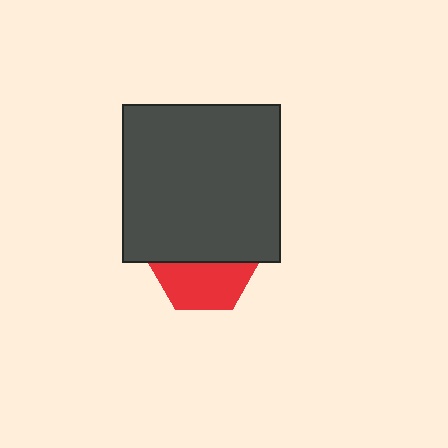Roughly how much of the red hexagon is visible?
About half of it is visible (roughly 45%).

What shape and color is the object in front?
The object in front is a dark gray square.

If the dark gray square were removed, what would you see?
You would see the complete red hexagon.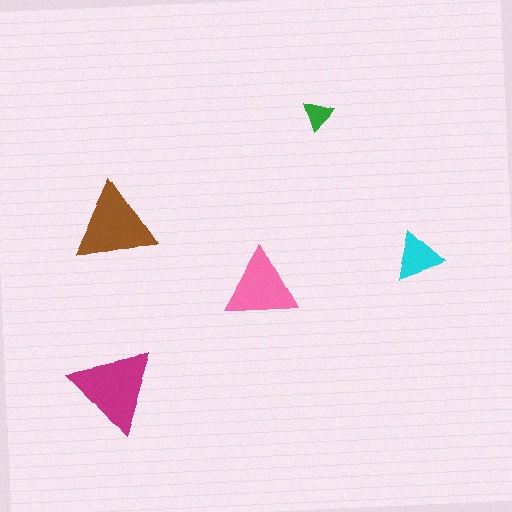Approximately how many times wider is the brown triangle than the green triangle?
About 2.5 times wider.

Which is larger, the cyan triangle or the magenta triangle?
The magenta one.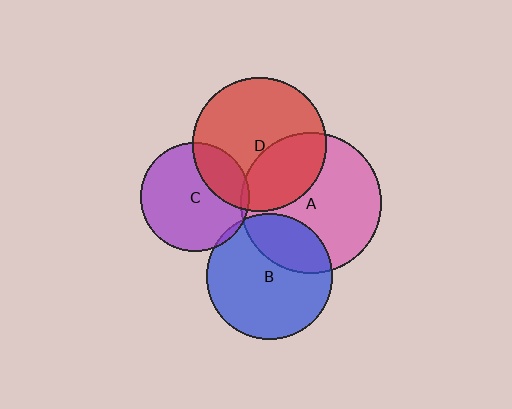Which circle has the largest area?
Circle A (pink).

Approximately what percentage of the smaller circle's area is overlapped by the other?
Approximately 30%.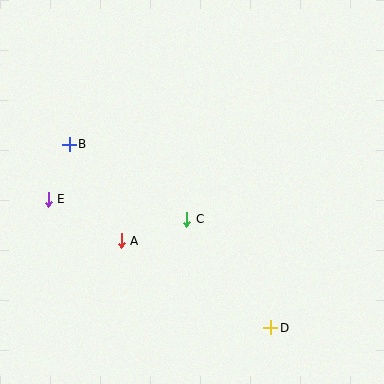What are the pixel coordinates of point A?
Point A is at (121, 241).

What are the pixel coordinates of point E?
Point E is at (48, 199).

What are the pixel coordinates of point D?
Point D is at (271, 328).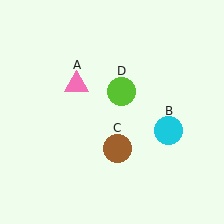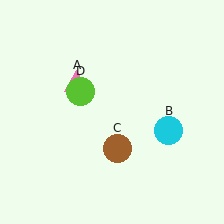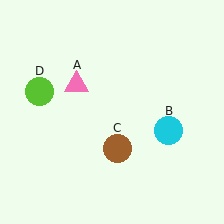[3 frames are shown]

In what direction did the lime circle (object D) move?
The lime circle (object D) moved left.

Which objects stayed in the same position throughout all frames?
Pink triangle (object A) and cyan circle (object B) and brown circle (object C) remained stationary.